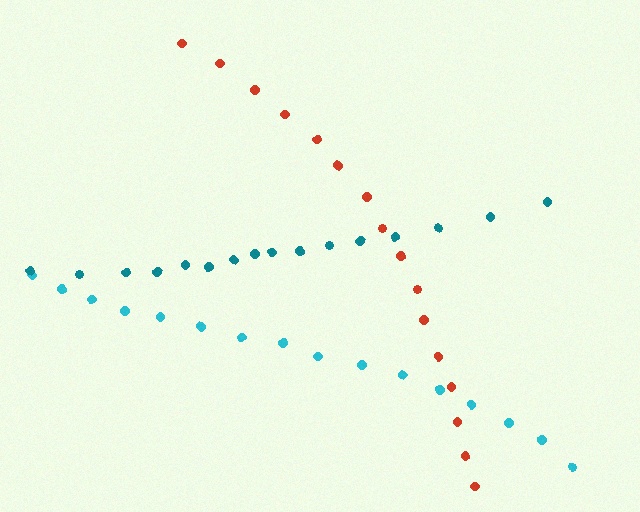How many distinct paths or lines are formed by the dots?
There are 3 distinct paths.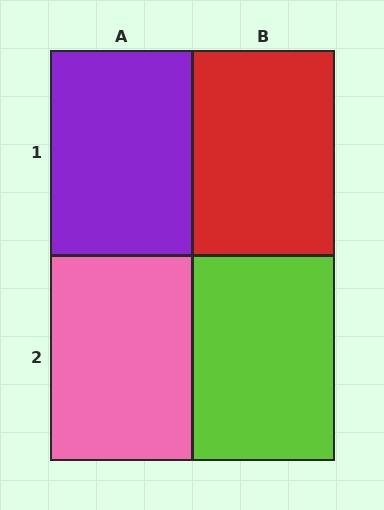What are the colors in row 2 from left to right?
Pink, lime.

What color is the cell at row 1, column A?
Purple.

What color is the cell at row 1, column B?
Red.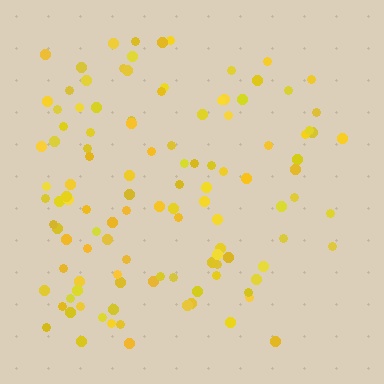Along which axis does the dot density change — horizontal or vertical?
Horizontal.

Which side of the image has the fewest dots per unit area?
The right.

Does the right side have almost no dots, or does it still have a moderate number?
Still a moderate number, just noticeably fewer than the left.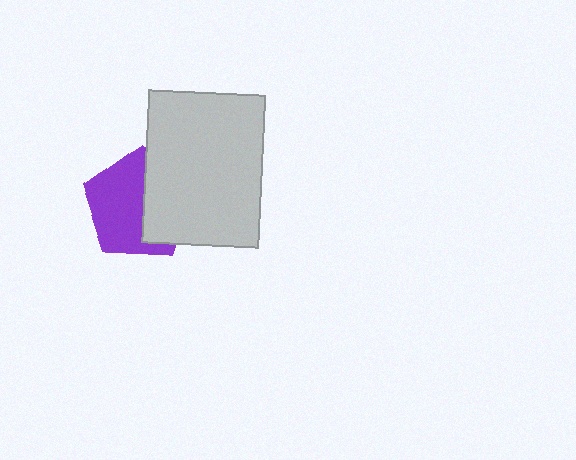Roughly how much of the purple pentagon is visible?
About half of it is visible (roughly 58%).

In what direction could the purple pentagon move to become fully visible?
The purple pentagon could move left. That would shift it out from behind the light gray rectangle entirely.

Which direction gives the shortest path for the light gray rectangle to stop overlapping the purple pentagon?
Moving right gives the shortest separation.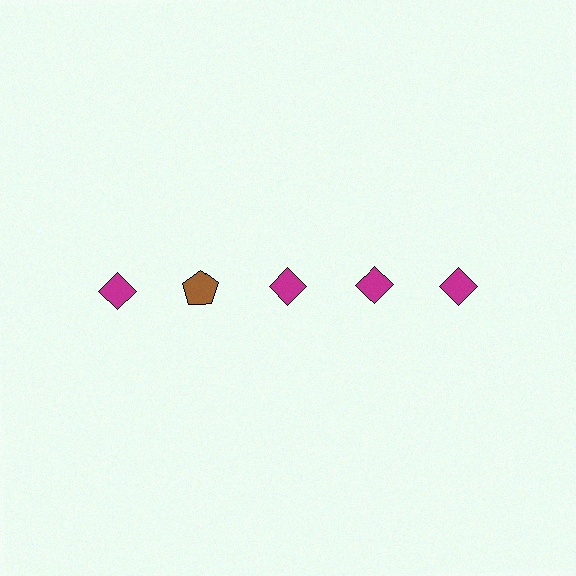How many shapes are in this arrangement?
There are 5 shapes arranged in a grid pattern.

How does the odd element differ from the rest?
It differs in both color (brown instead of magenta) and shape (pentagon instead of diamond).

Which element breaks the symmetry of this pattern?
The brown pentagon in the top row, second from left column breaks the symmetry. All other shapes are magenta diamonds.